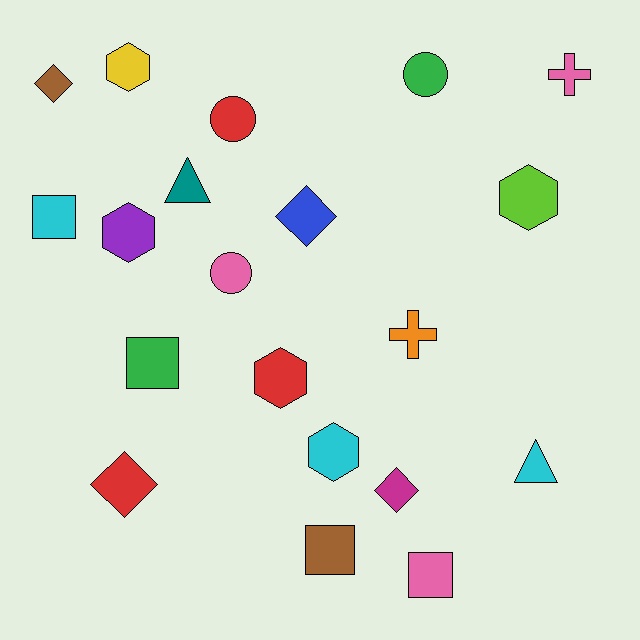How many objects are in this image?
There are 20 objects.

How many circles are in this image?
There are 3 circles.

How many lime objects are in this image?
There is 1 lime object.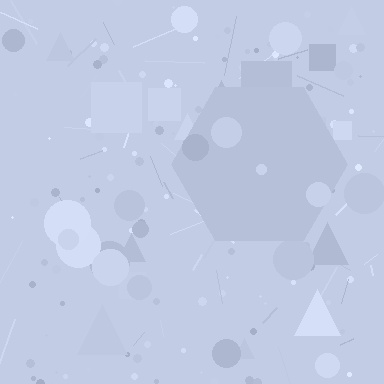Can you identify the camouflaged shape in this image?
The camouflaged shape is a hexagon.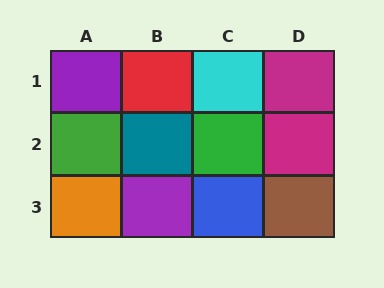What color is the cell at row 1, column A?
Purple.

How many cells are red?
1 cell is red.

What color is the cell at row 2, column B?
Teal.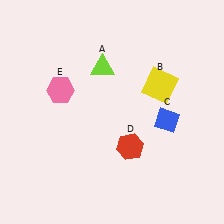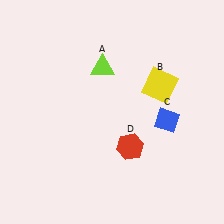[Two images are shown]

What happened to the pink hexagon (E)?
The pink hexagon (E) was removed in Image 2. It was in the top-left area of Image 1.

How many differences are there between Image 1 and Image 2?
There is 1 difference between the two images.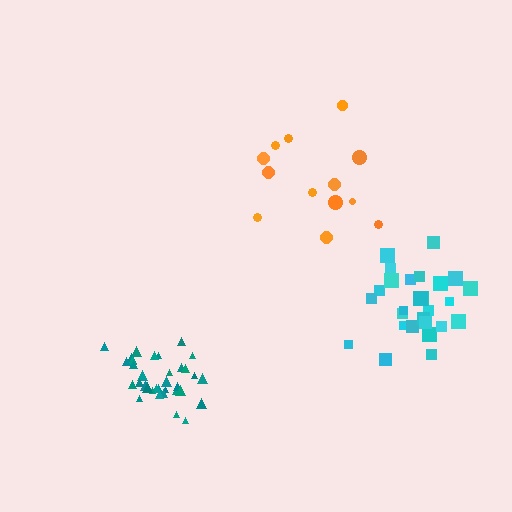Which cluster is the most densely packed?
Teal.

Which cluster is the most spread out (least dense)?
Orange.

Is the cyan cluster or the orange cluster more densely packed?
Cyan.